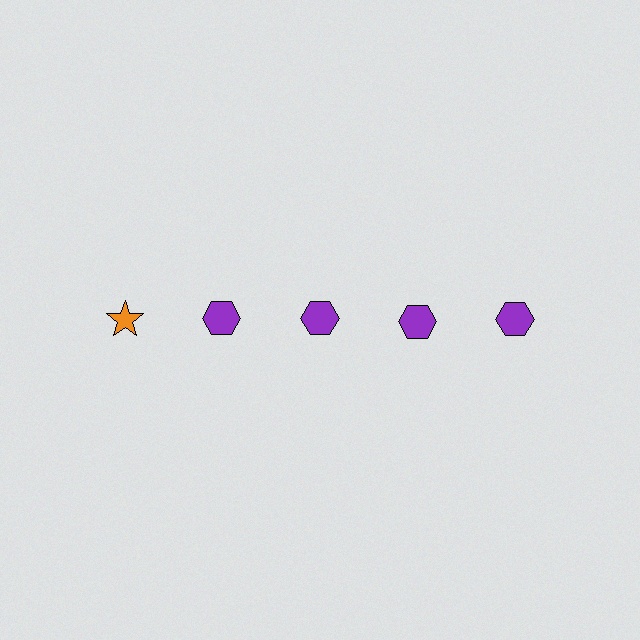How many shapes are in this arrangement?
There are 5 shapes arranged in a grid pattern.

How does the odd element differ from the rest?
It differs in both color (orange instead of purple) and shape (star instead of hexagon).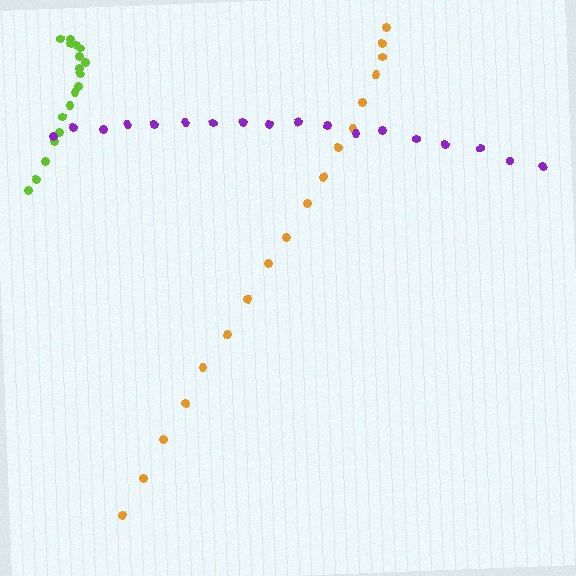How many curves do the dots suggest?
There are 3 distinct paths.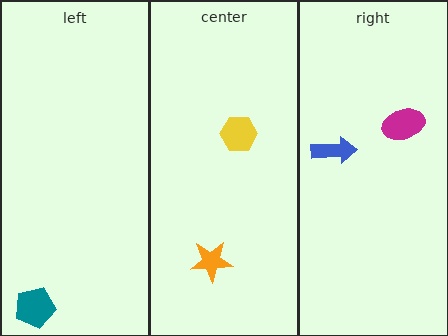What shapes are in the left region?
The teal pentagon.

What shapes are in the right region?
The magenta ellipse, the blue arrow.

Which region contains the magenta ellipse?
The right region.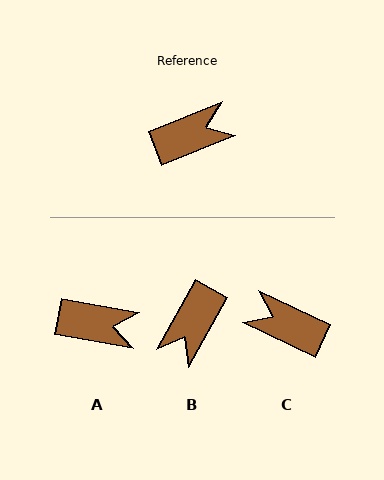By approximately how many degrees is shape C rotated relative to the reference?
Approximately 133 degrees counter-clockwise.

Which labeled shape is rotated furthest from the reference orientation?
B, about 141 degrees away.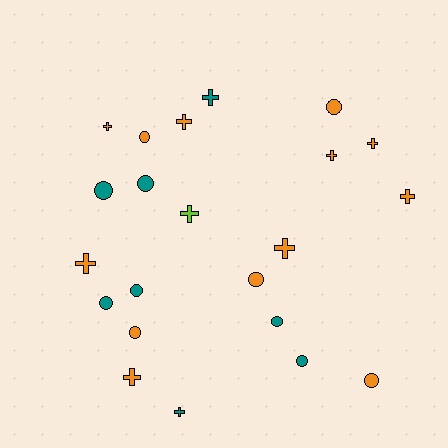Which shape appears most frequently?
Circle, with 11 objects.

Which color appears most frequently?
Orange, with 13 objects.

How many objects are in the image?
There are 22 objects.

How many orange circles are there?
There are 5 orange circles.